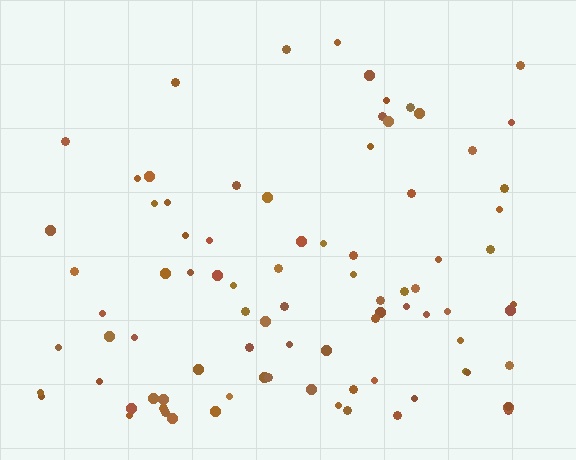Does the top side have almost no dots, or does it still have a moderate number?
Still a moderate number, just noticeably fewer than the bottom.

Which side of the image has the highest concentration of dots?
The bottom.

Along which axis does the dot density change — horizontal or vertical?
Vertical.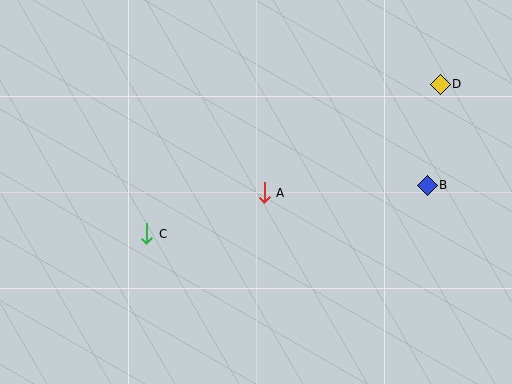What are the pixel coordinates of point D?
Point D is at (440, 84).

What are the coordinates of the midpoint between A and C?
The midpoint between A and C is at (205, 213).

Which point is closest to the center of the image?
Point A at (264, 193) is closest to the center.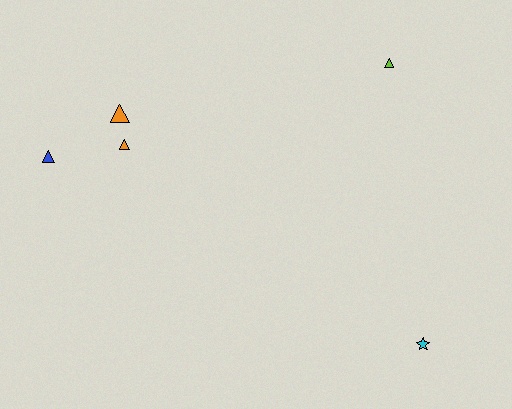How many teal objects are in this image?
There are no teal objects.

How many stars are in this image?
There is 1 star.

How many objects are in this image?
There are 5 objects.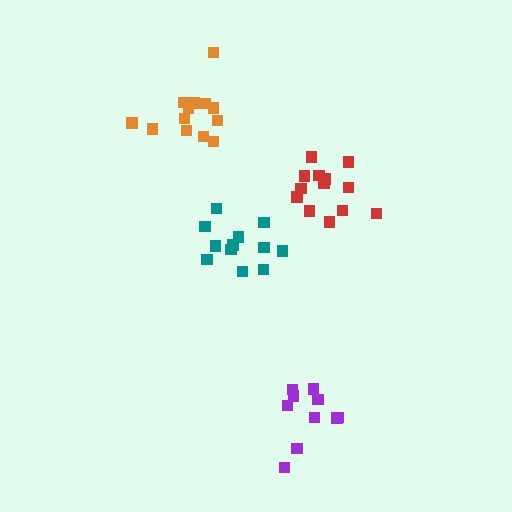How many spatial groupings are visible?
There are 4 spatial groupings.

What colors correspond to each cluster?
The clusters are colored: red, purple, orange, teal.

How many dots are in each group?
Group 1: 13 dots, Group 2: 10 dots, Group 3: 13 dots, Group 4: 12 dots (48 total).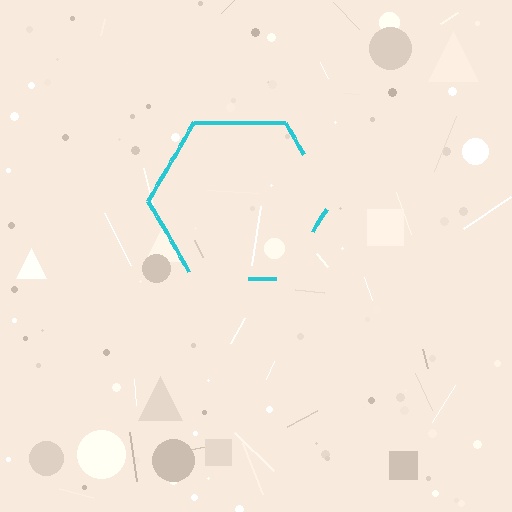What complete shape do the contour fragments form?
The contour fragments form a hexagon.